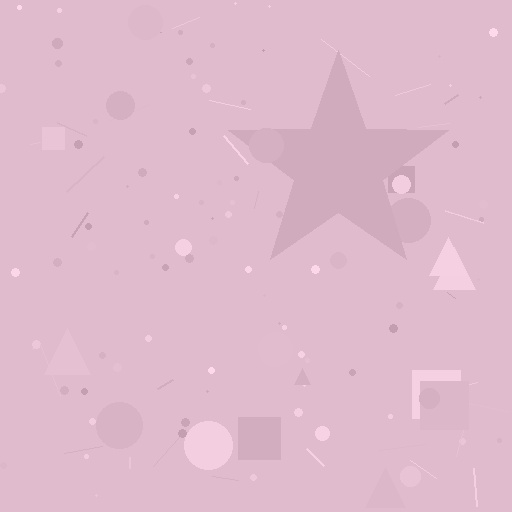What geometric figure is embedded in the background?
A star is embedded in the background.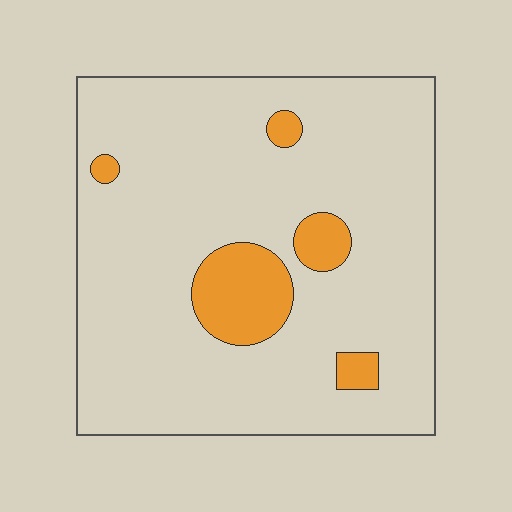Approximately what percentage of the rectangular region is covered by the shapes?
Approximately 10%.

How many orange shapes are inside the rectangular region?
5.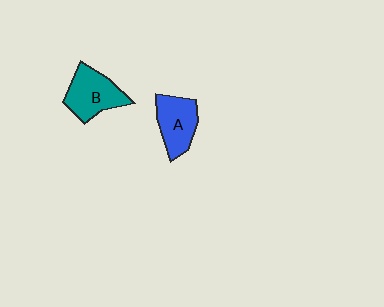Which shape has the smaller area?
Shape A (blue).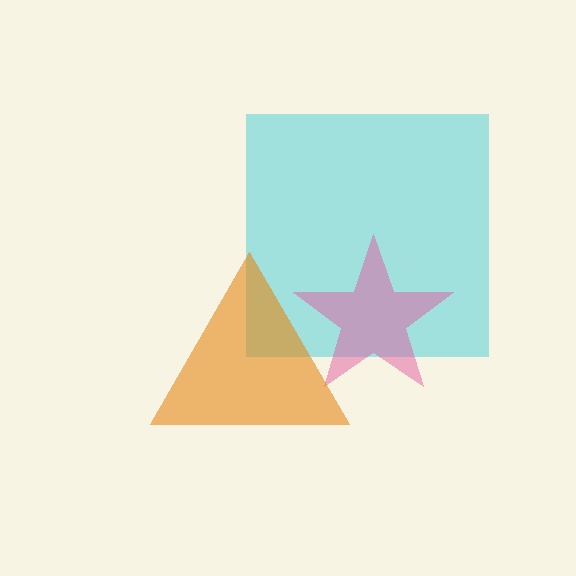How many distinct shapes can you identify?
There are 3 distinct shapes: a cyan square, a pink star, an orange triangle.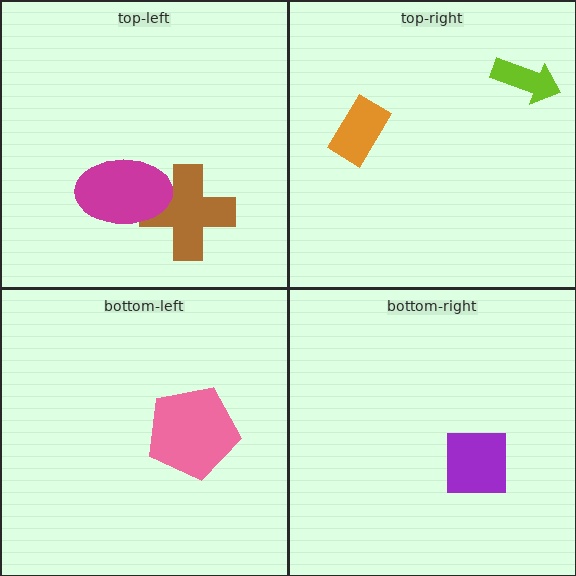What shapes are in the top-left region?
The brown cross, the magenta ellipse.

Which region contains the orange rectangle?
The top-right region.